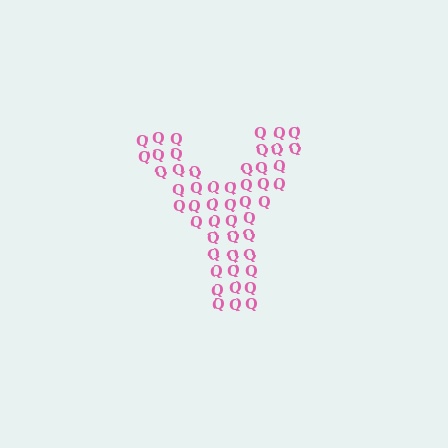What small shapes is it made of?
It is made of small letter Q's.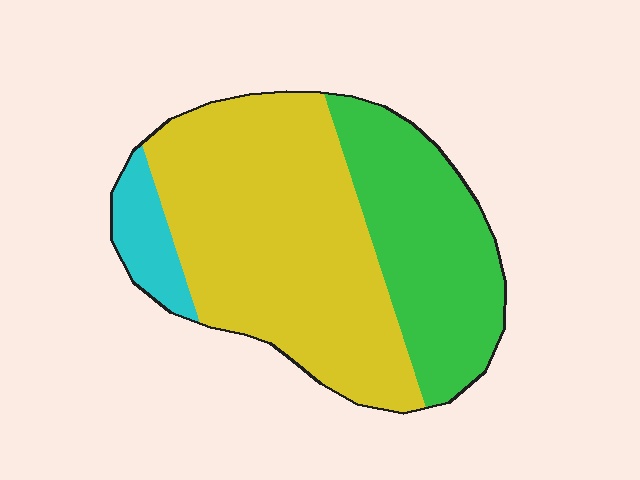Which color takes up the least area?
Cyan, at roughly 10%.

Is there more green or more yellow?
Yellow.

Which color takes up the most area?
Yellow, at roughly 60%.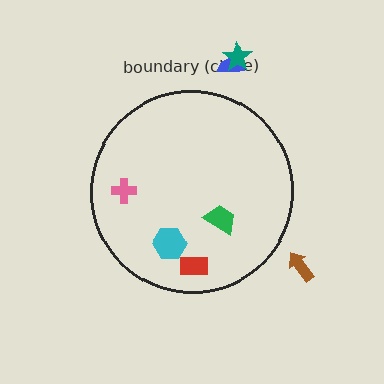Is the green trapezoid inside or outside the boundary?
Inside.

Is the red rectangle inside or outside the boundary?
Inside.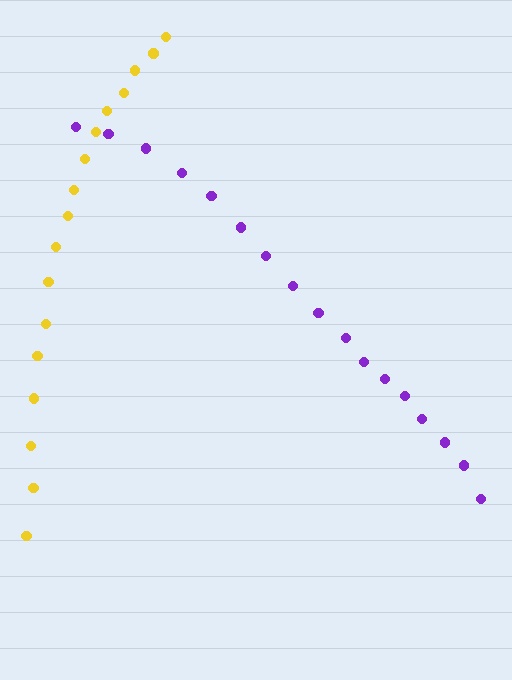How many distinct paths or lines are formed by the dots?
There are 2 distinct paths.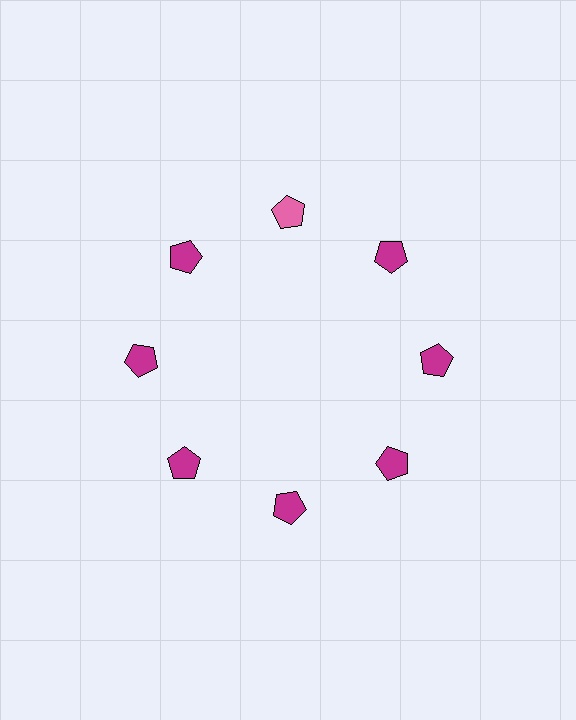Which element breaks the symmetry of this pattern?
The pink pentagon at roughly the 12 o'clock position breaks the symmetry. All other shapes are magenta pentagons.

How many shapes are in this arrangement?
There are 8 shapes arranged in a ring pattern.